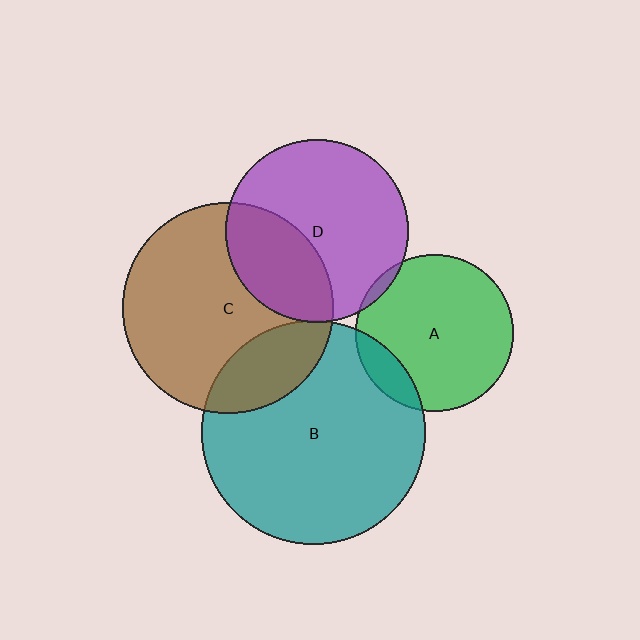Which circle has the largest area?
Circle B (teal).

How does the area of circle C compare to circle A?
Approximately 1.8 times.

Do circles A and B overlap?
Yes.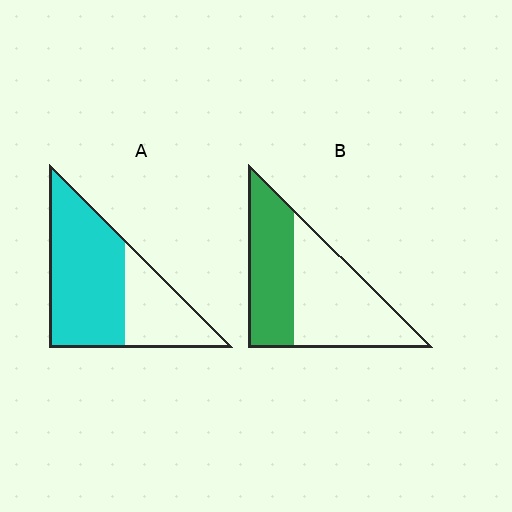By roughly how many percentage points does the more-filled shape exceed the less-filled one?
By roughly 20 percentage points (A over B).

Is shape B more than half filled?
No.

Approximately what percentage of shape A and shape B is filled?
A is approximately 65% and B is approximately 45%.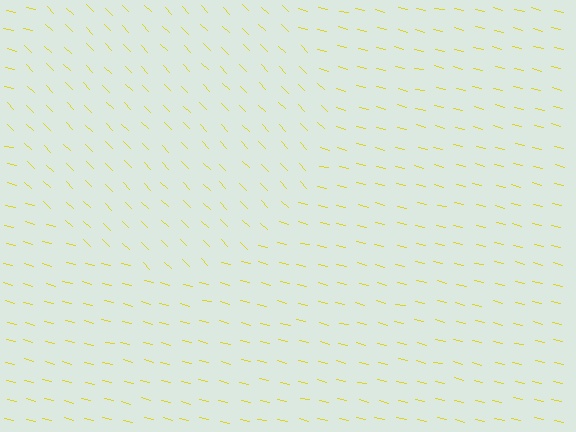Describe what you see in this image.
The image is filled with small yellow line segments. A circle region in the image has lines oriented differently from the surrounding lines, creating a visible texture boundary.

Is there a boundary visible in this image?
Yes, there is a texture boundary formed by a change in line orientation.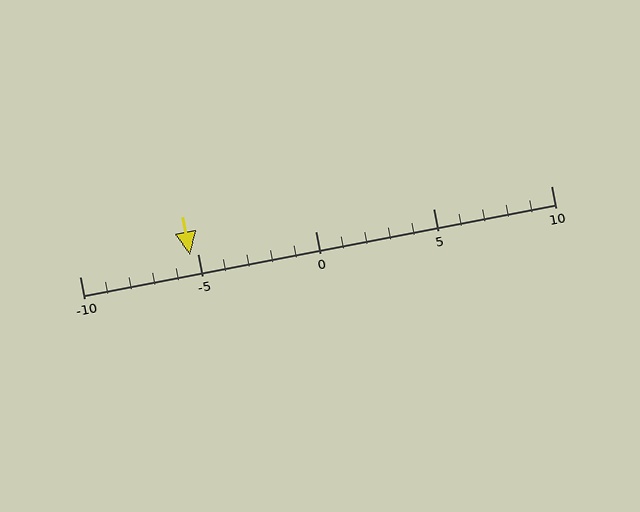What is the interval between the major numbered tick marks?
The major tick marks are spaced 5 units apart.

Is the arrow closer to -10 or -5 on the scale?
The arrow is closer to -5.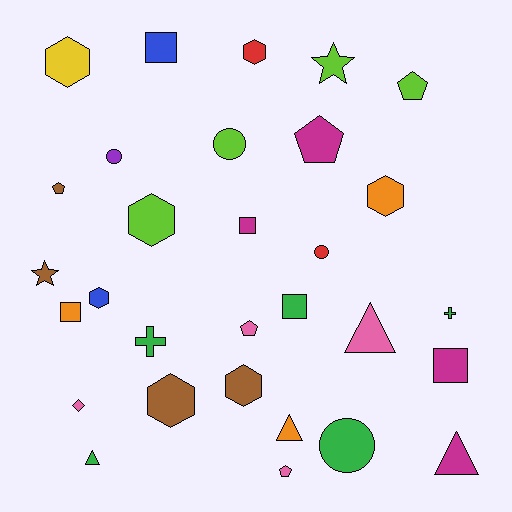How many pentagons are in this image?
There are 5 pentagons.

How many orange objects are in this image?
There are 3 orange objects.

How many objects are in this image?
There are 30 objects.